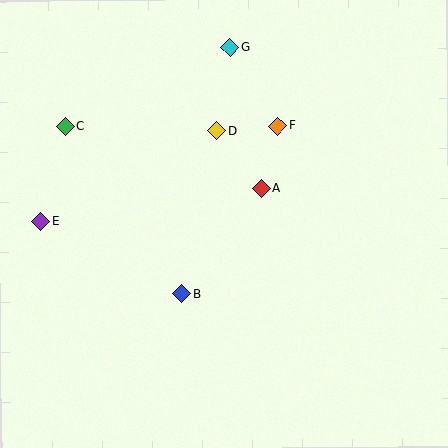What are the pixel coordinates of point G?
Point G is at (230, 47).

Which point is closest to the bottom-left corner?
Point E is closest to the bottom-left corner.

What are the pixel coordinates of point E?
Point E is at (41, 221).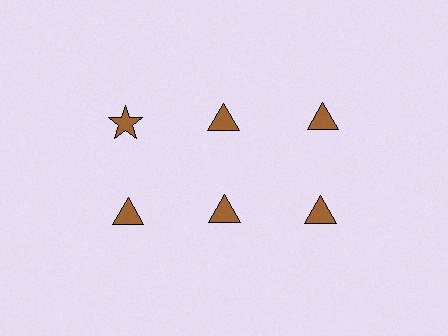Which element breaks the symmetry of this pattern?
The brown star in the top row, leftmost column breaks the symmetry. All other shapes are brown triangles.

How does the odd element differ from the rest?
It has a different shape: star instead of triangle.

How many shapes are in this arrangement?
There are 6 shapes arranged in a grid pattern.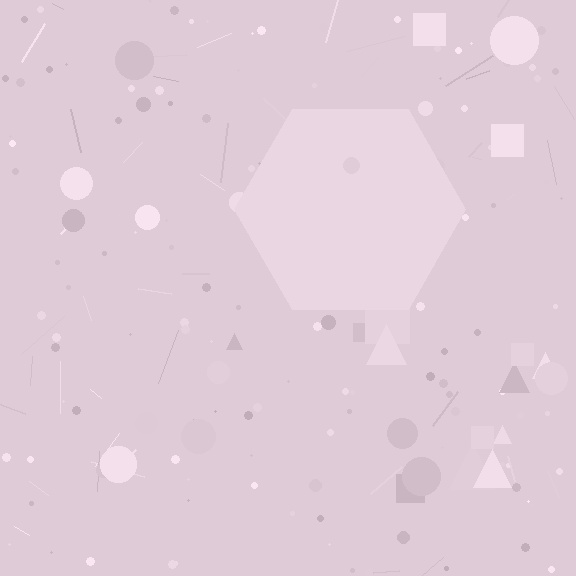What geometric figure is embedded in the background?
A hexagon is embedded in the background.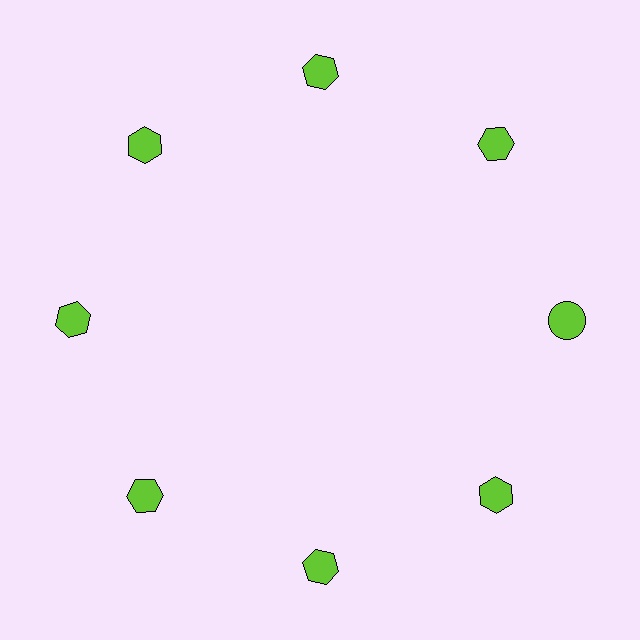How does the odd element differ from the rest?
It has a different shape: circle instead of hexagon.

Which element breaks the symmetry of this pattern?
The lime circle at roughly the 3 o'clock position breaks the symmetry. All other shapes are lime hexagons.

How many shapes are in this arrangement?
There are 8 shapes arranged in a ring pattern.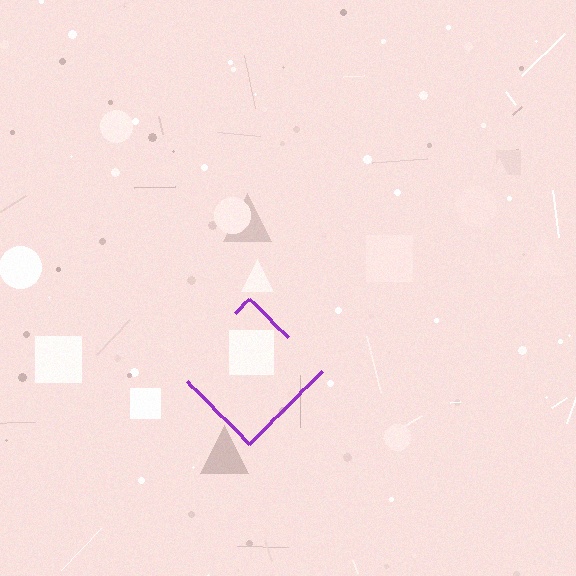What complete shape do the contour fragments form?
The contour fragments form a diamond.